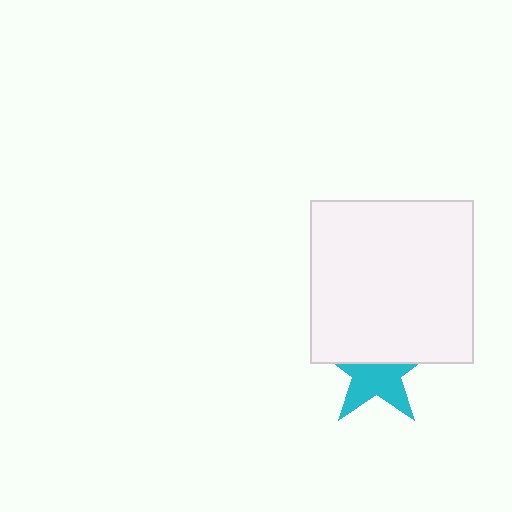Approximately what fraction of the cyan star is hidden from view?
Roughly 45% of the cyan star is hidden behind the white square.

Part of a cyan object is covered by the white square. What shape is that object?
It is a star.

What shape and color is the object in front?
The object in front is a white square.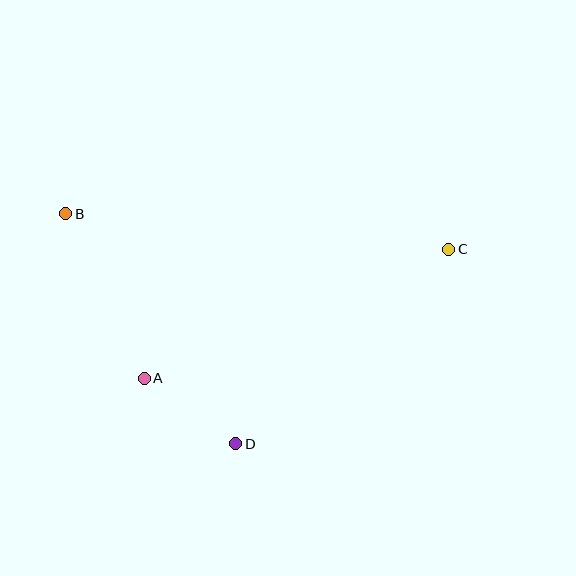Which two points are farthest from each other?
Points B and C are farthest from each other.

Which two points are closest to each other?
Points A and D are closest to each other.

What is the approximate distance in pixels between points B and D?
The distance between B and D is approximately 286 pixels.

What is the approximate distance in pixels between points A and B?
The distance between A and B is approximately 182 pixels.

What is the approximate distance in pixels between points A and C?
The distance between A and C is approximately 331 pixels.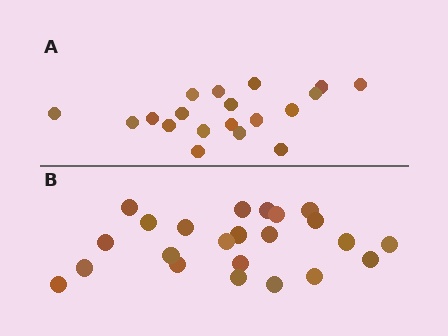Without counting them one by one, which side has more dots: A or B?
Region B (the bottom region) has more dots.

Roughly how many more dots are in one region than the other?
Region B has about 4 more dots than region A.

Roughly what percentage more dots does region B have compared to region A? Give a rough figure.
About 20% more.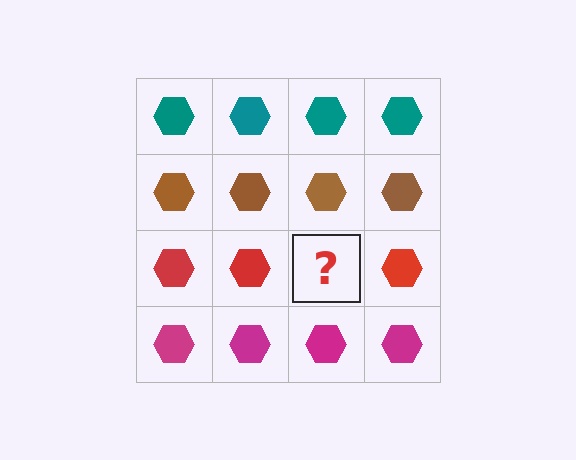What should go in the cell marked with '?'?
The missing cell should contain a red hexagon.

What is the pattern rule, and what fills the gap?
The rule is that each row has a consistent color. The gap should be filled with a red hexagon.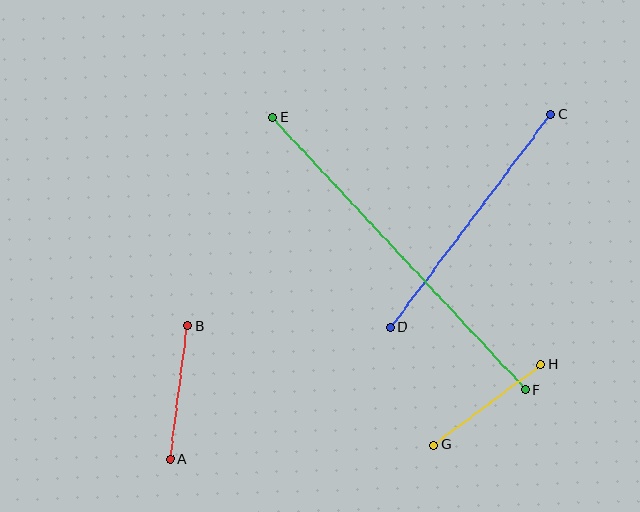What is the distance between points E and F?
The distance is approximately 372 pixels.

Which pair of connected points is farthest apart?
Points E and F are farthest apart.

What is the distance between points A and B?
The distance is approximately 135 pixels.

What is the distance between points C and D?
The distance is approximately 266 pixels.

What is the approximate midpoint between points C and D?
The midpoint is at approximately (471, 221) pixels.